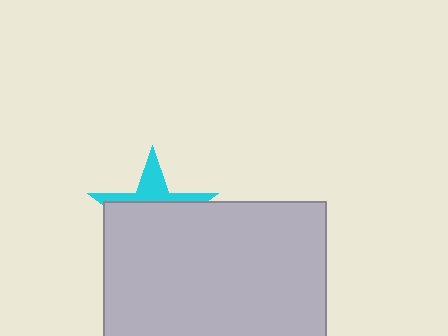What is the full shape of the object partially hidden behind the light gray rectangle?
The partially hidden object is a cyan star.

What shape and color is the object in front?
The object in front is a light gray rectangle.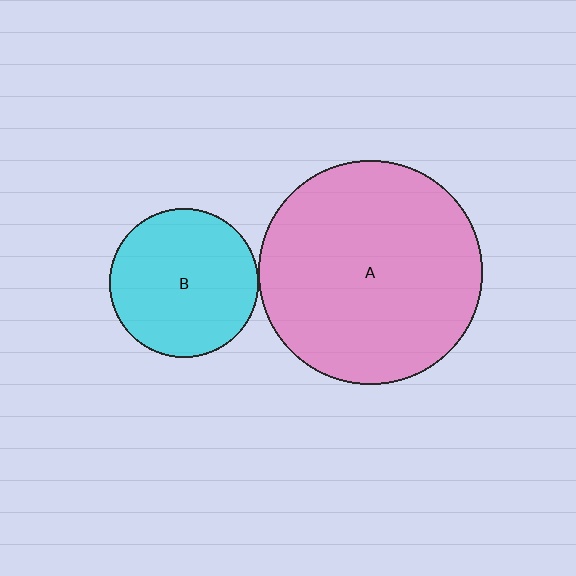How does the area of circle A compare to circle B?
Approximately 2.2 times.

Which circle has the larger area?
Circle A (pink).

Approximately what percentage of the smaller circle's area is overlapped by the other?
Approximately 5%.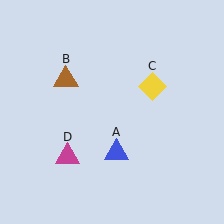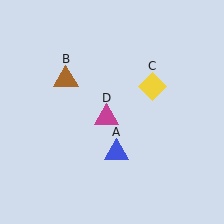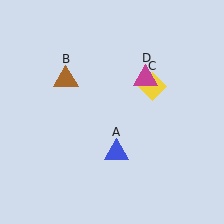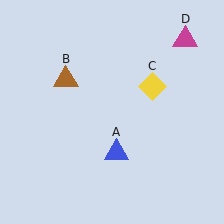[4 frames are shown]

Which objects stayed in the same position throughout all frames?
Blue triangle (object A) and brown triangle (object B) and yellow diamond (object C) remained stationary.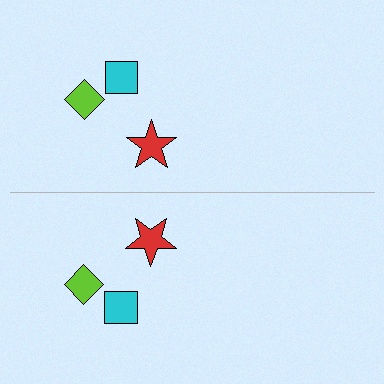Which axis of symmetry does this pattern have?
The pattern has a horizontal axis of symmetry running through the center of the image.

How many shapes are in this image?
There are 6 shapes in this image.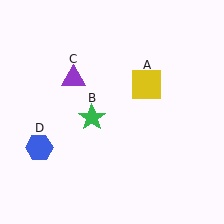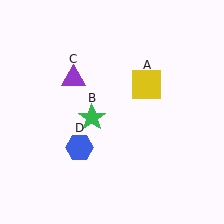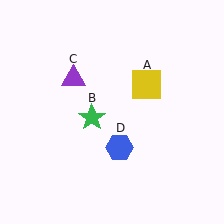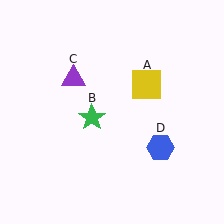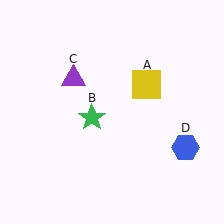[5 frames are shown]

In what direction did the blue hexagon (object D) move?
The blue hexagon (object D) moved right.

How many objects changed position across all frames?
1 object changed position: blue hexagon (object D).